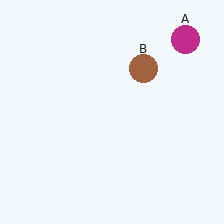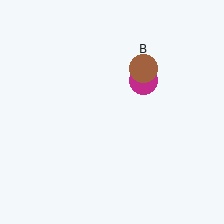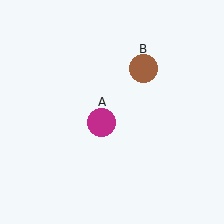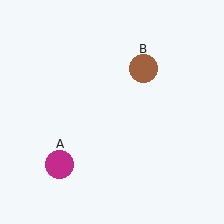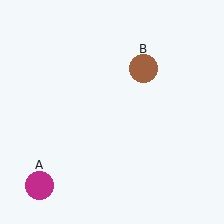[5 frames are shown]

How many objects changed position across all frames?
1 object changed position: magenta circle (object A).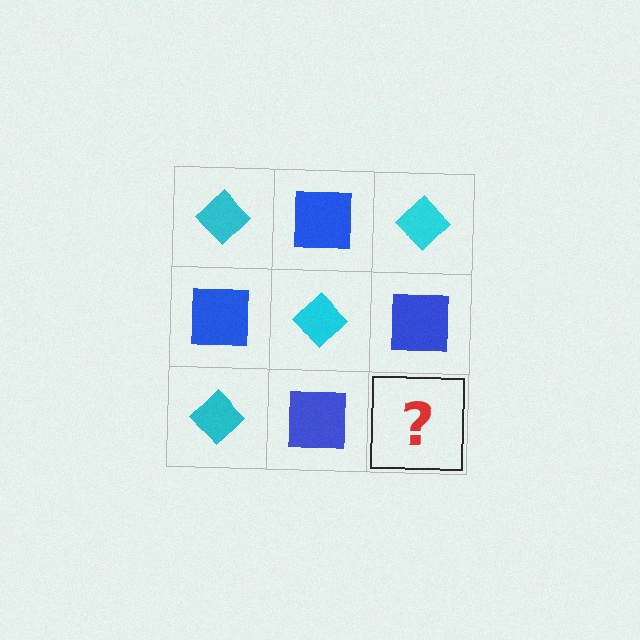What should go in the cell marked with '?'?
The missing cell should contain a cyan diamond.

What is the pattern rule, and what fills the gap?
The rule is that it alternates cyan diamond and blue square in a checkerboard pattern. The gap should be filled with a cyan diamond.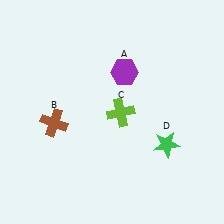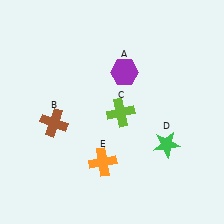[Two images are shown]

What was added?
An orange cross (E) was added in Image 2.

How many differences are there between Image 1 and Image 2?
There is 1 difference between the two images.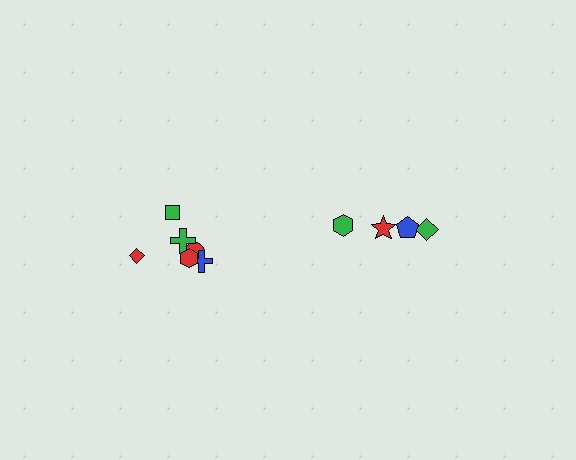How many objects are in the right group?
There are 4 objects.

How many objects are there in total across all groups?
There are 10 objects.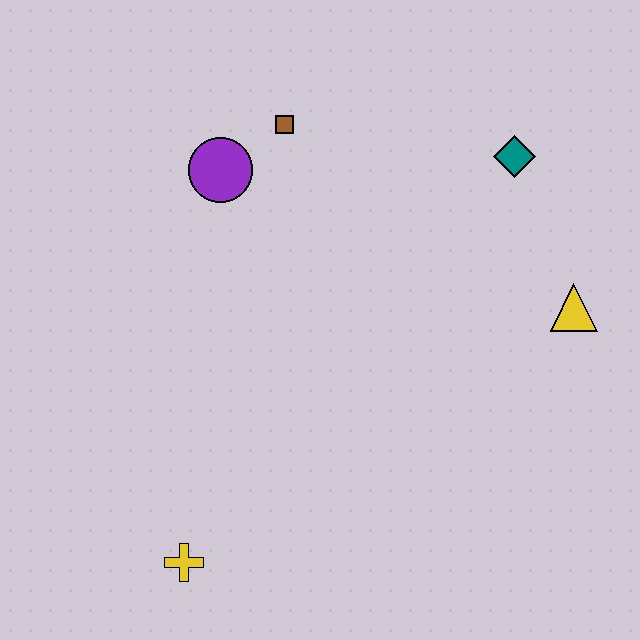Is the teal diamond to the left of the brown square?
No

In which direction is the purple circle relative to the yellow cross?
The purple circle is above the yellow cross.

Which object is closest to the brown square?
The purple circle is closest to the brown square.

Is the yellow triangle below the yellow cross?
No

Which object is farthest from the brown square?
The yellow cross is farthest from the brown square.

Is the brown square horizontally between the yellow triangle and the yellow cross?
Yes